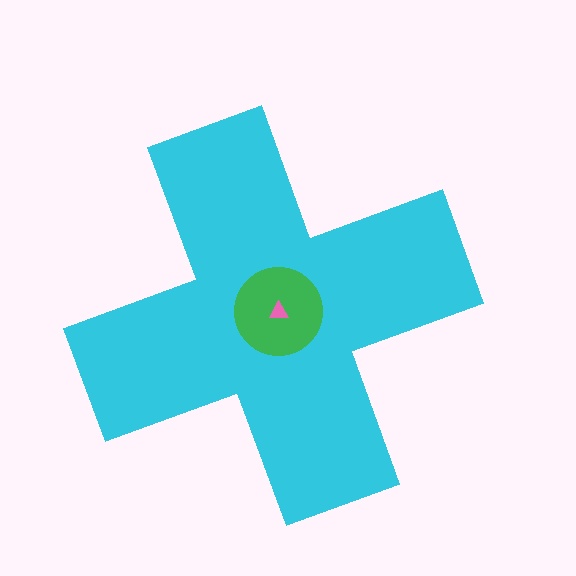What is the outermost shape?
The cyan cross.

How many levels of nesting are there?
3.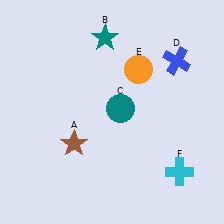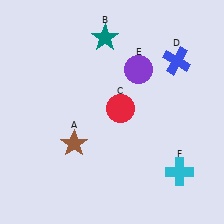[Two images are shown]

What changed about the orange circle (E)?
In Image 1, E is orange. In Image 2, it changed to purple.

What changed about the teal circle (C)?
In Image 1, C is teal. In Image 2, it changed to red.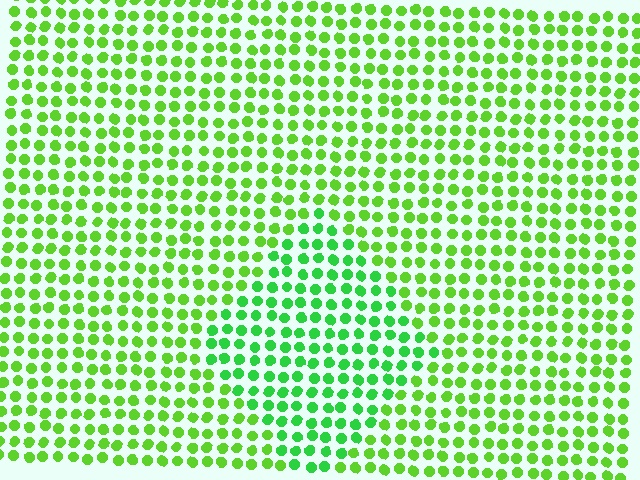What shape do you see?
I see a diamond.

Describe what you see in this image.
The image is filled with small lime elements in a uniform arrangement. A diamond-shaped region is visible where the elements are tinted to a slightly different hue, forming a subtle color boundary.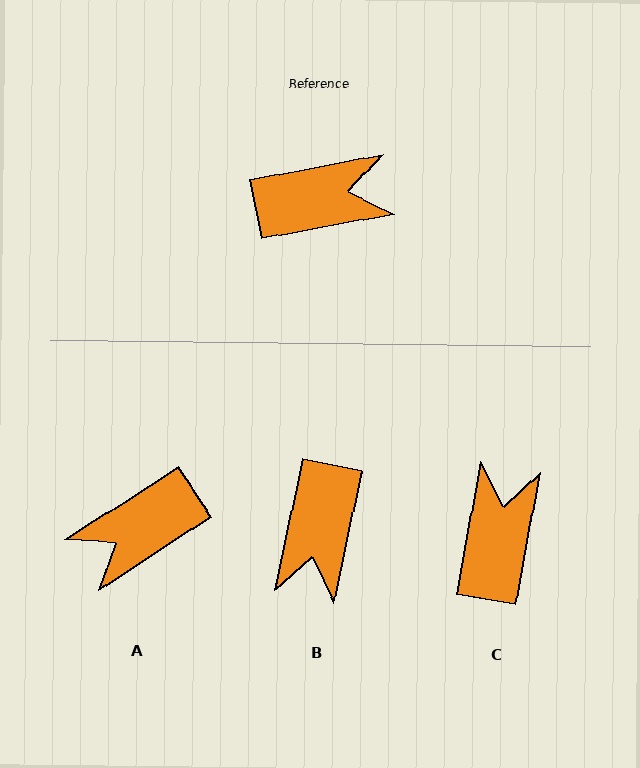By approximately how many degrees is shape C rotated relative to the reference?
Approximately 69 degrees counter-clockwise.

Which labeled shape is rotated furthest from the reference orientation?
A, about 158 degrees away.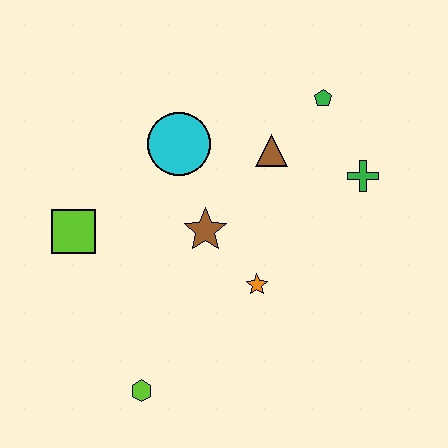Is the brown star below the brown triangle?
Yes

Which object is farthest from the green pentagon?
The lime hexagon is farthest from the green pentagon.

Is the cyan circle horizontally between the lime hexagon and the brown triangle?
Yes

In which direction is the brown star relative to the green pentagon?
The brown star is below the green pentagon.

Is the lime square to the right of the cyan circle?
No